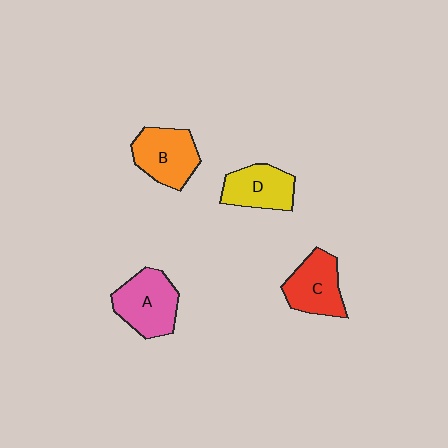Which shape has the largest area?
Shape A (pink).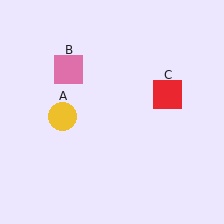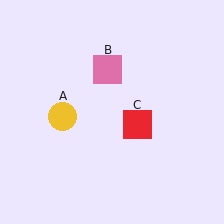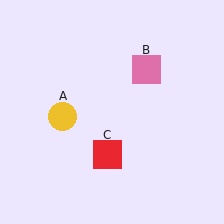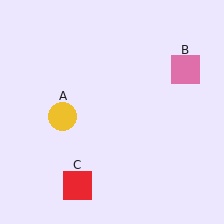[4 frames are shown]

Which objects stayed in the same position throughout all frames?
Yellow circle (object A) remained stationary.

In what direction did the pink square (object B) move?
The pink square (object B) moved right.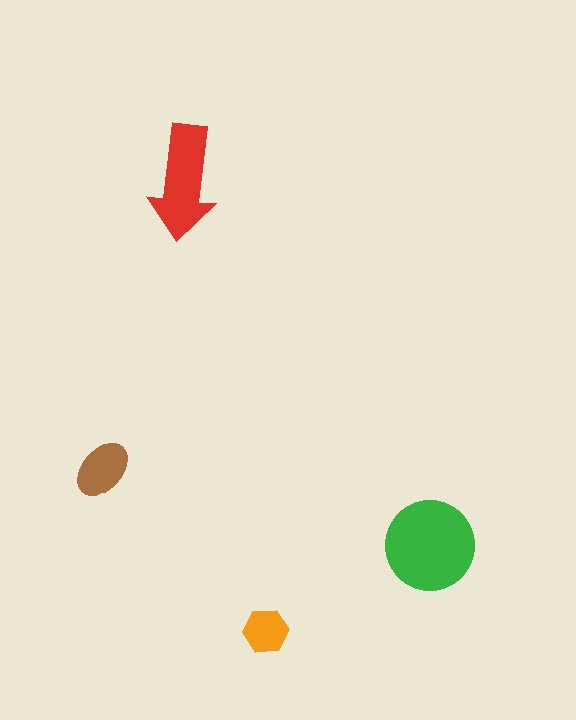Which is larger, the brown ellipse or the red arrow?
The red arrow.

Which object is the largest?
The green circle.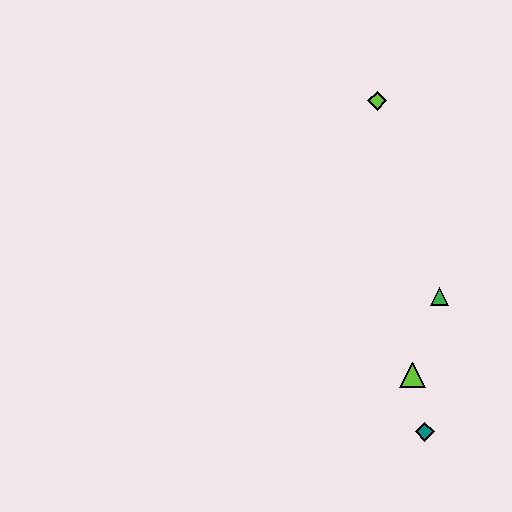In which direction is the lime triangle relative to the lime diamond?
The lime triangle is below the lime diamond.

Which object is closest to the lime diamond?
The green triangle is closest to the lime diamond.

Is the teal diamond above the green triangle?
No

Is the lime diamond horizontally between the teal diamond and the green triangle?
No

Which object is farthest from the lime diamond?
The teal diamond is farthest from the lime diamond.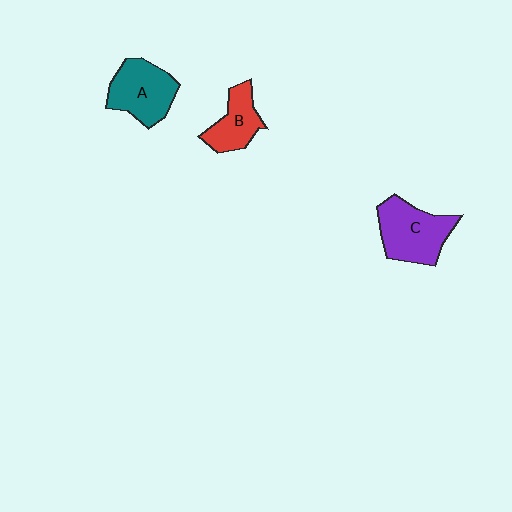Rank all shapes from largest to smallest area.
From largest to smallest: C (purple), A (teal), B (red).